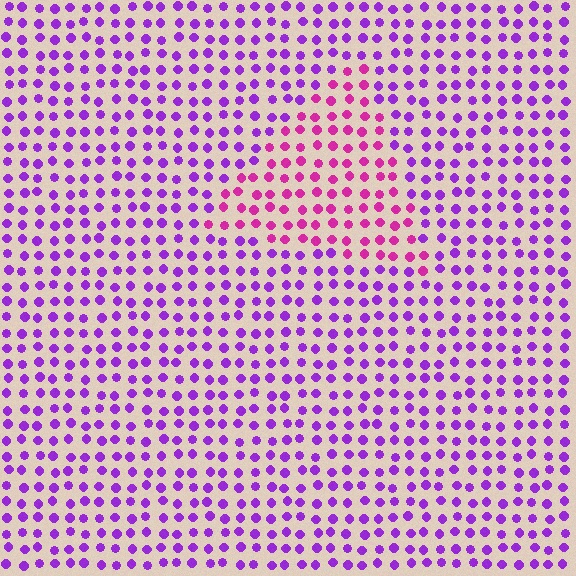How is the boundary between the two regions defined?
The boundary is defined purely by a slight shift in hue (about 39 degrees). Spacing, size, and orientation are identical on both sides.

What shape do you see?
I see a triangle.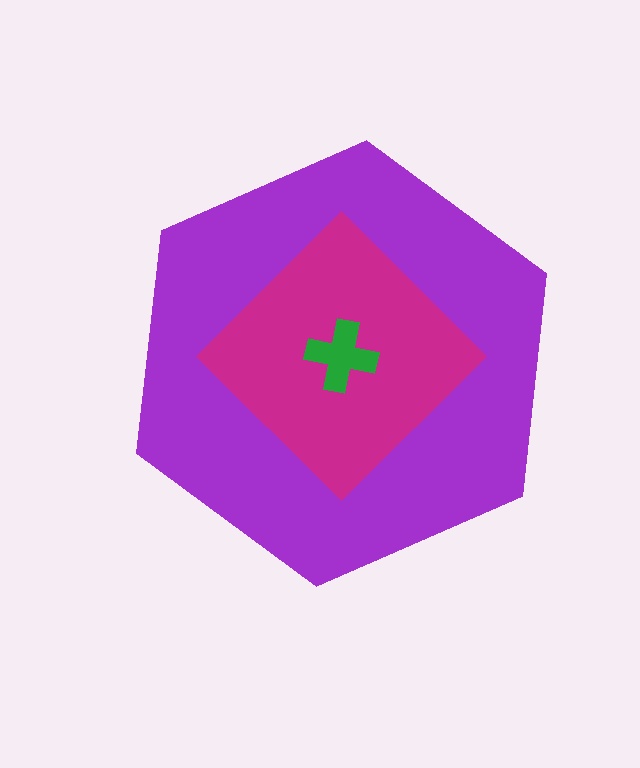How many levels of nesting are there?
3.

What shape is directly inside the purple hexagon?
The magenta diamond.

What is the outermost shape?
The purple hexagon.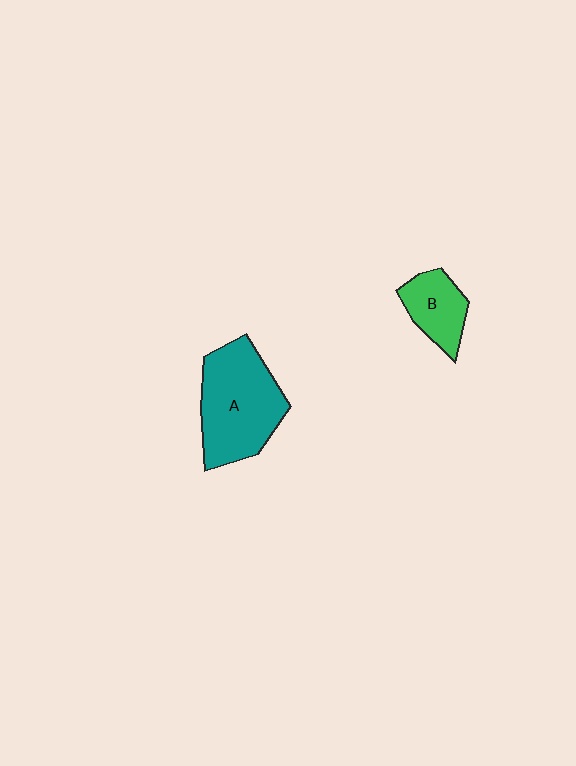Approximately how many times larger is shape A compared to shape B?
Approximately 2.1 times.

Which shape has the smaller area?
Shape B (green).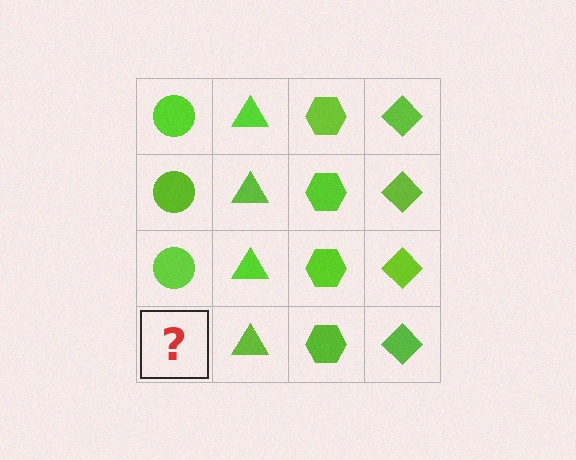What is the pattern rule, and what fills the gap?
The rule is that each column has a consistent shape. The gap should be filled with a lime circle.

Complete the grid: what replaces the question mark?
The question mark should be replaced with a lime circle.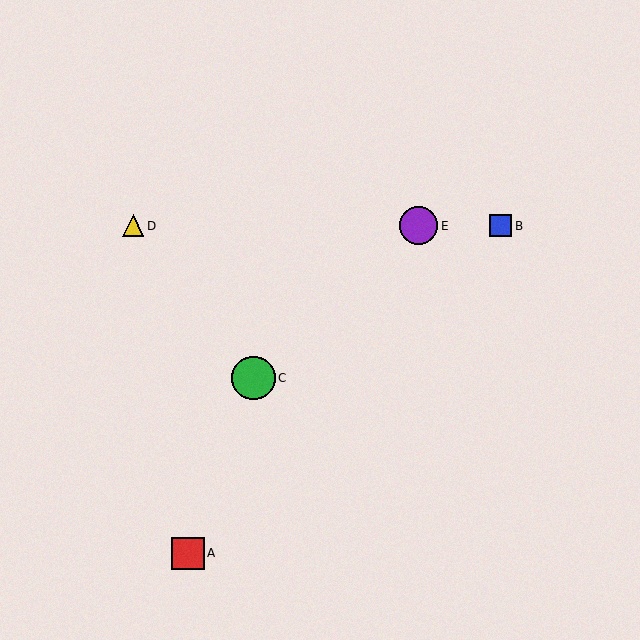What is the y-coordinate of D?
Object D is at y≈226.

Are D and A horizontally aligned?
No, D is at y≈226 and A is at y≈553.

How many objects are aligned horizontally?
3 objects (B, D, E) are aligned horizontally.